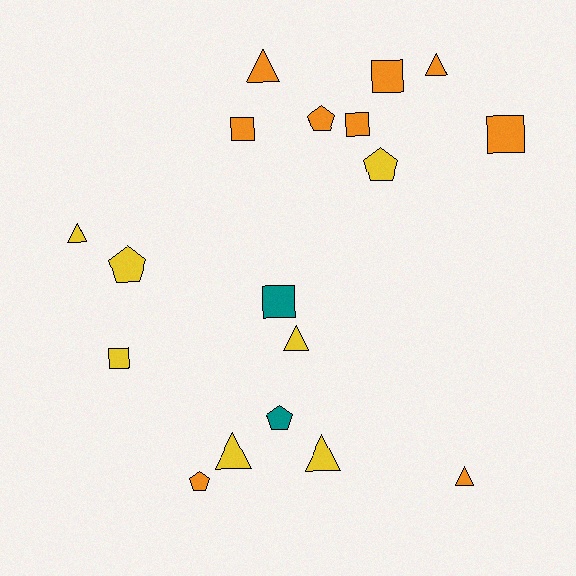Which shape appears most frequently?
Triangle, with 7 objects.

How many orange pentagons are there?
There are 2 orange pentagons.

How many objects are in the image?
There are 18 objects.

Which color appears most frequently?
Orange, with 9 objects.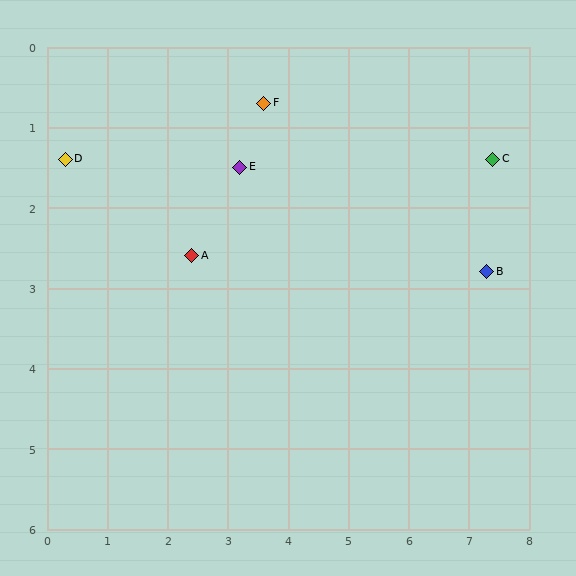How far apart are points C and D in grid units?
Points C and D are about 7.1 grid units apart.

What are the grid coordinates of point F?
Point F is at approximately (3.6, 0.7).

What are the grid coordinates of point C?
Point C is at approximately (7.4, 1.4).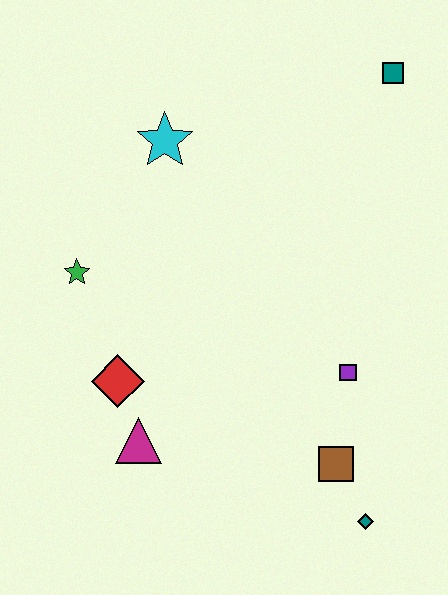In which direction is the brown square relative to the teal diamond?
The brown square is above the teal diamond.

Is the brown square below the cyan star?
Yes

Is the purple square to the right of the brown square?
Yes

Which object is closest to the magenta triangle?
The red diamond is closest to the magenta triangle.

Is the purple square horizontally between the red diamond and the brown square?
No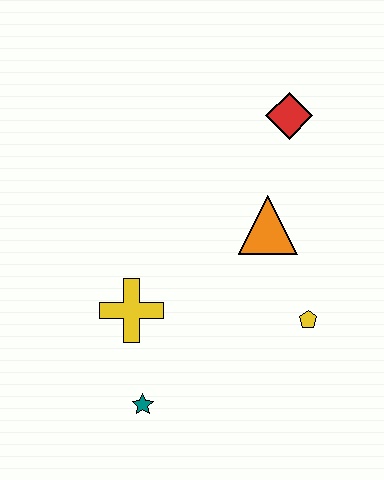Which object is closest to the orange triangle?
The yellow pentagon is closest to the orange triangle.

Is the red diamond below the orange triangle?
No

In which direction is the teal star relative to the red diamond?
The teal star is below the red diamond.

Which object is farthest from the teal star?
The red diamond is farthest from the teal star.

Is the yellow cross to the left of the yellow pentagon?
Yes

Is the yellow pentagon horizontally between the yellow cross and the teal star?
No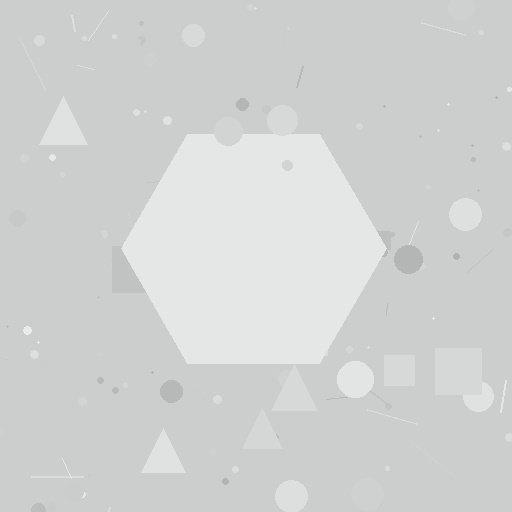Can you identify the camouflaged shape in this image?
The camouflaged shape is a hexagon.